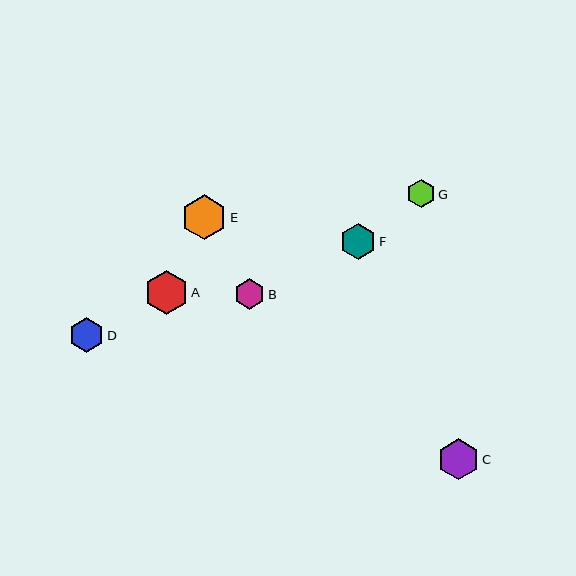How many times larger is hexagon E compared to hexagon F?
Hexagon E is approximately 1.3 times the size of hexagon F.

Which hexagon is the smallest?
Hexagon G is the smallest with a size of approximately 28 pixels.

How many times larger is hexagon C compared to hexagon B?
Hexagon C is approximately 1.3 times the size of hexagon B.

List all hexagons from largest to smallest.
From largest to smallest: E, A, C, F, D, B, G.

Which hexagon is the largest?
Hexagon E is the largest with a size of approximately 45 pixels.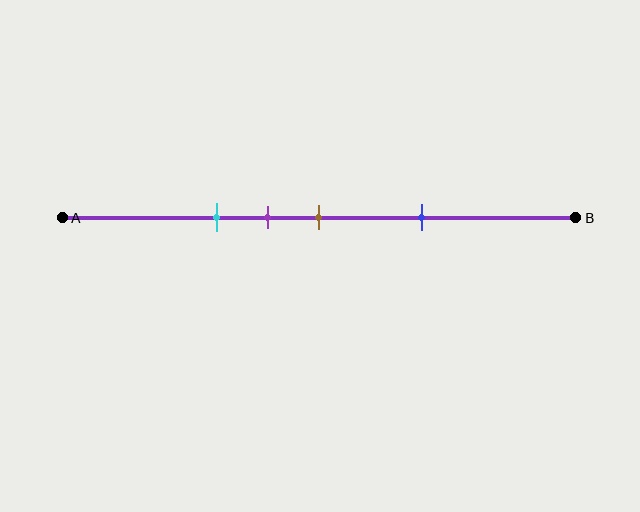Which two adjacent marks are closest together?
The purple and brown marks are the closest adjacent pair.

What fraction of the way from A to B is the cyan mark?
The cyan mark is approximately 30% (0.3) of the way from A to B.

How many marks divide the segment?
There are 4 marks dividing the segment.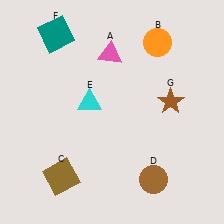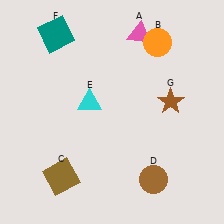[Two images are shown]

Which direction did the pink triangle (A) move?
The pink triangle (A) moved right.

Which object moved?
The pink triangle (A) moved right.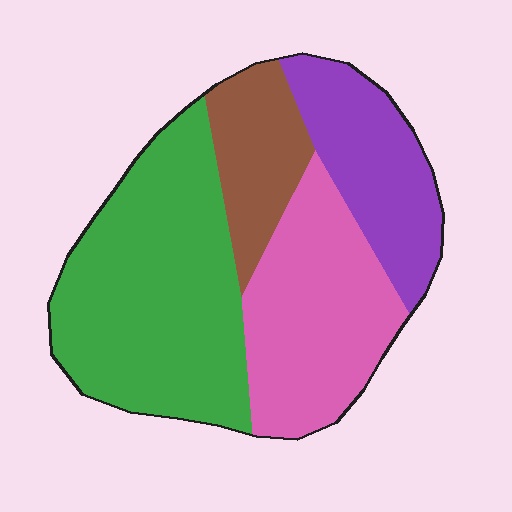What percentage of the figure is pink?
Pink covers about 25% of the figure.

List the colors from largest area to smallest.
From largest to smallest: green, pink, purple, brown.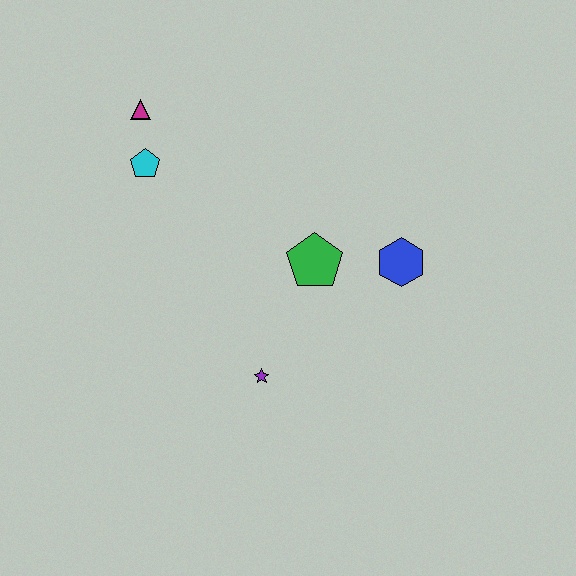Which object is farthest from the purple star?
The magenta triangle is farthest from the purple star.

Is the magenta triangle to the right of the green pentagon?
No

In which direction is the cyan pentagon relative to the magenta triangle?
The cyan pentagon is below the magenta triangle.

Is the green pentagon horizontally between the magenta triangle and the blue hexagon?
Yes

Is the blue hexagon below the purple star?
No